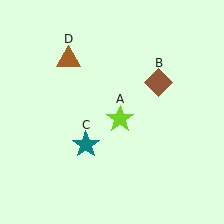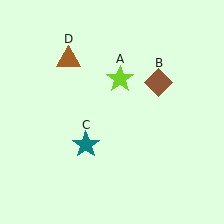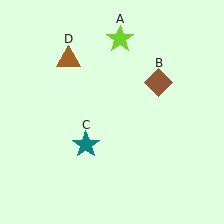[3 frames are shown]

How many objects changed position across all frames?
1 object changed position: lime star (object A).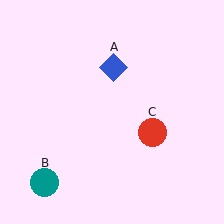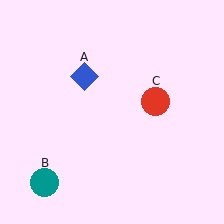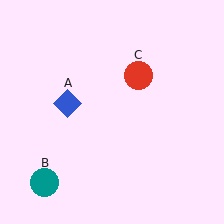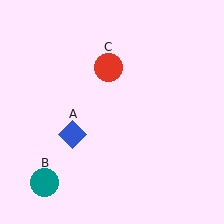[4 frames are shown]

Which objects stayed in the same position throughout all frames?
Teal circle (object B) remained stationary.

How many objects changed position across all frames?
2 objects changed position: blue diamond (object A), red circle (object C).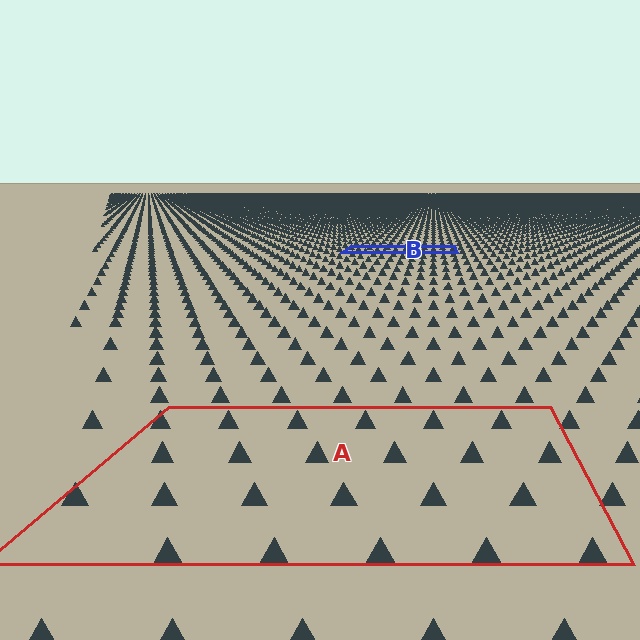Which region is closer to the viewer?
Region A is closer. The texture elements there are larger and more spread out.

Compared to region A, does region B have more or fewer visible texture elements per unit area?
Region B has more texture elements per unit area — they are packed more densely because it is farther away.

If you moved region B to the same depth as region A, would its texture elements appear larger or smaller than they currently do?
They would appear larger. At a closer depth, the same texture elements are projected at a bigger on-screen size.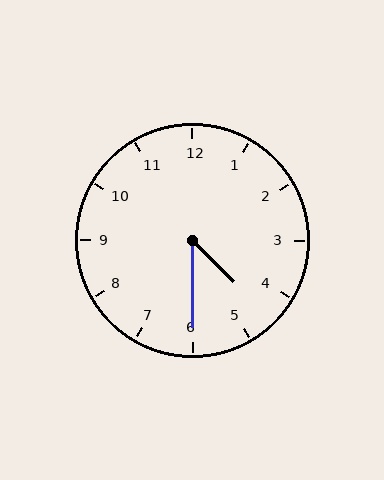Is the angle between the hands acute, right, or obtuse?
It is acute.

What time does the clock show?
4:30.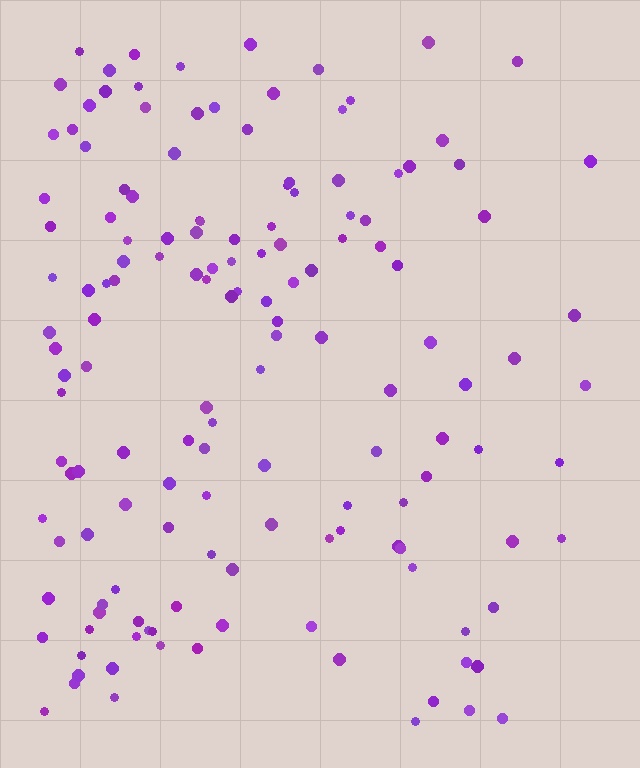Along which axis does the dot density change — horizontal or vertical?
Horizontal.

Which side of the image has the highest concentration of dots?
The left.